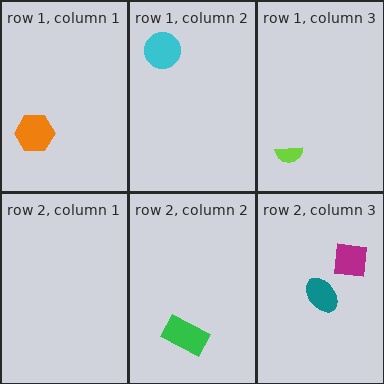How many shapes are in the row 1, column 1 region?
1.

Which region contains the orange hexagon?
The row 1, column 1 region.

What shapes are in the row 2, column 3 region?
The teal ellipse, the magenta square.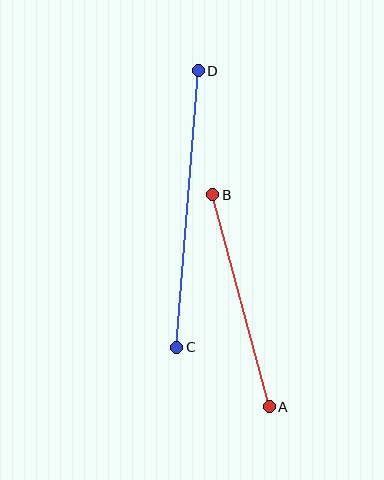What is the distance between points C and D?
The distance is approximately 277 pixels.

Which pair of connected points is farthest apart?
Points C and D are farthest apart.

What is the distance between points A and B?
The distance is approximately 219 pixels.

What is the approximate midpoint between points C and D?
The midpoint is at approximately (188, 209) pixels.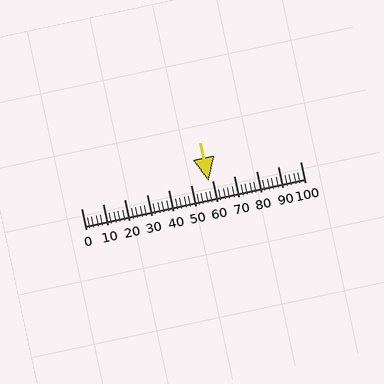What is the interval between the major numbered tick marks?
The major tick marks are spaced 10 units apart.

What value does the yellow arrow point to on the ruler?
The yellow arrow points to approximately 58.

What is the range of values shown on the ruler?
The ruler shows values from 0 to 100.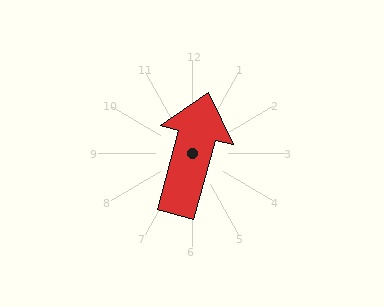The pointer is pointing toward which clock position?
Roughly 12 o'clock.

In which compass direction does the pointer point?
North.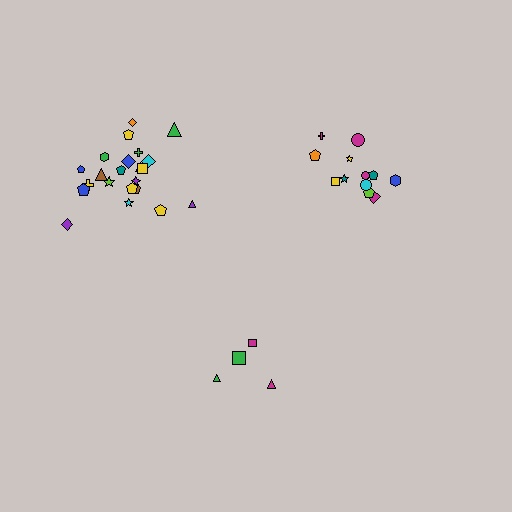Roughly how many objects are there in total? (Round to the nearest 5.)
Roughly 40 objects in total.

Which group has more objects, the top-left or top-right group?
The top-left group.